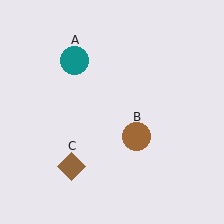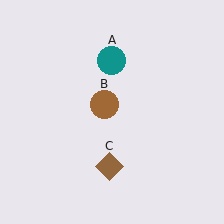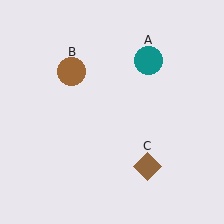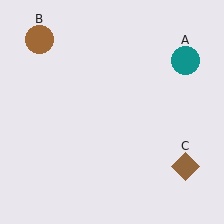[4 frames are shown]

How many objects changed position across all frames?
3 objects changed position: teal circle (object A), brown circle (object B), brown diamond (object C).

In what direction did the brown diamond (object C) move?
The brown diamond (object C) moved right.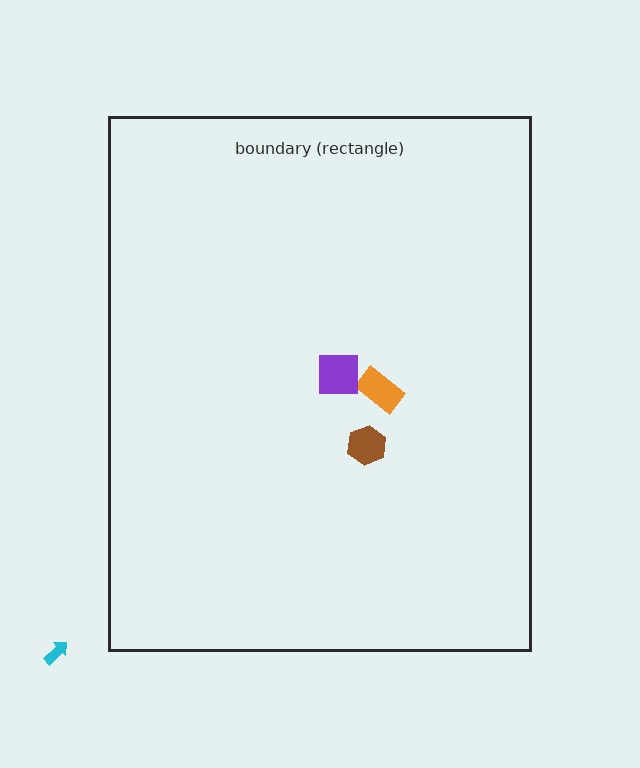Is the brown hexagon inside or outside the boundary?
Inside.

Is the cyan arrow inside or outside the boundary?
Outside.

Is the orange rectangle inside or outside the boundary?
Inside.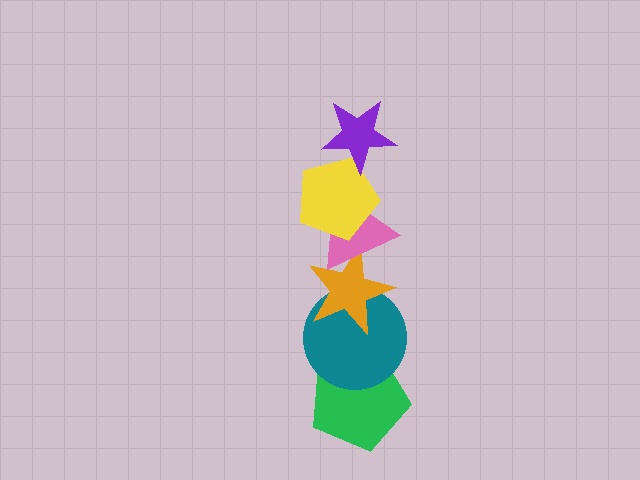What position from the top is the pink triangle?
The pink triangle is 3rd from the top.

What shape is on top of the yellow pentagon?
The purple star is on top of the yellow pentagon.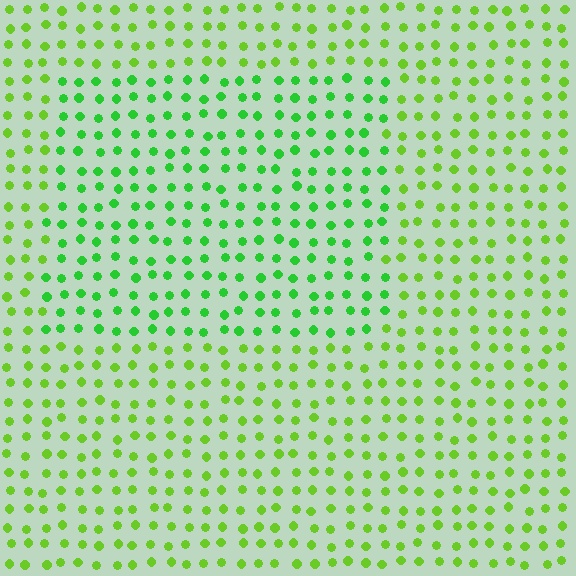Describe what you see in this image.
The image is filled with small lime elements in a uniform arrangement. A rectangle-shaped region is visible where the elements are tinted to a slightly different hue, forming a subtle color boundary.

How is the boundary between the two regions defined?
The boundary is defined purely by a slight shift in hue (about 28 degrees). Spacing, size, and orientation are identical on both sides.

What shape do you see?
I see a rectangle.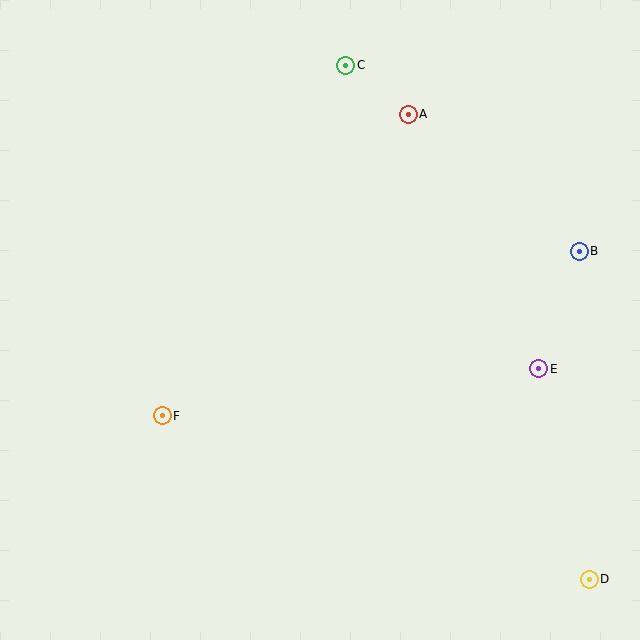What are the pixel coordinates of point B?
Point B is at (579, 251).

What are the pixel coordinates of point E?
Point E is at (539, 369).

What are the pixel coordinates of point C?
Point C is at (346, 65).